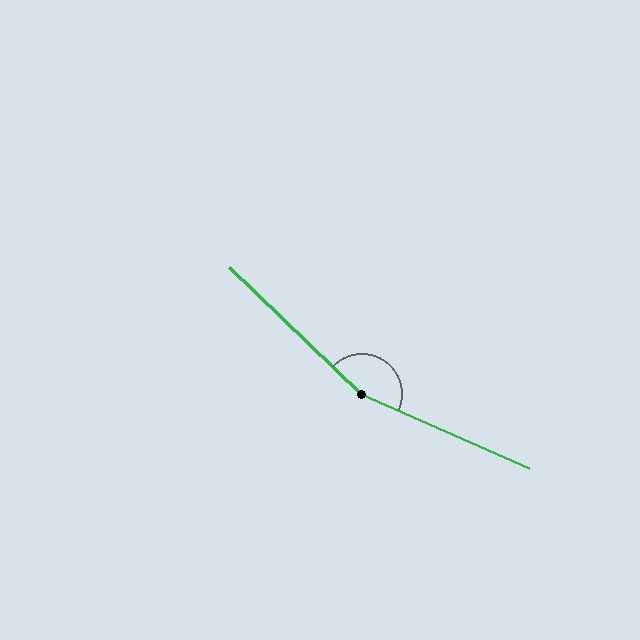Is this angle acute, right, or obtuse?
It is obtuse.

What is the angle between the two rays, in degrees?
Approximately 160 degrees.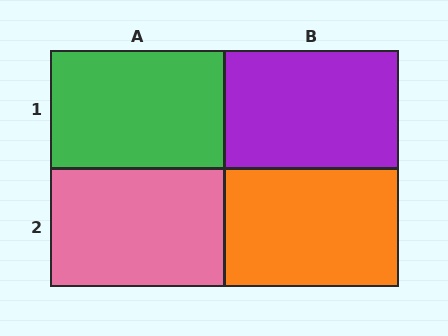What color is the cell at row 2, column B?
Orange.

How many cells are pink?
1 cell is pink.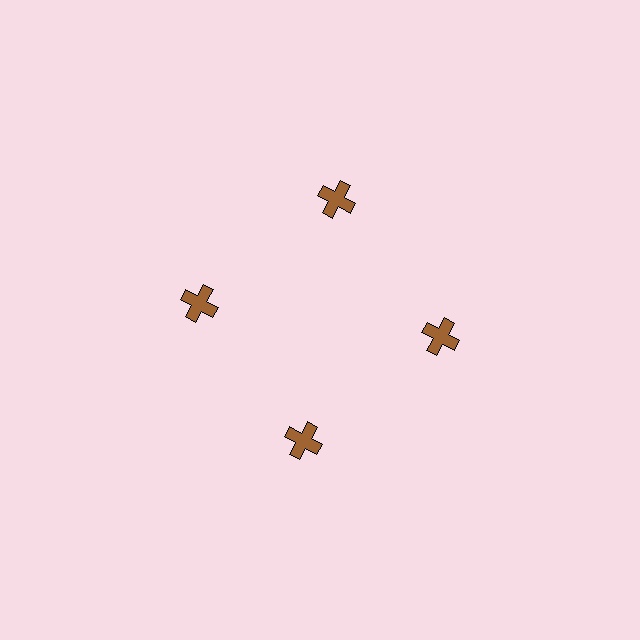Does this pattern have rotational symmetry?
Yes, this pattern has 4-fold rotational symmetry. It looks the same after rotating 90 degrees around the center.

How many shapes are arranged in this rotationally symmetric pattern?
There are 4 shapes, arranged in 4 groups of 1.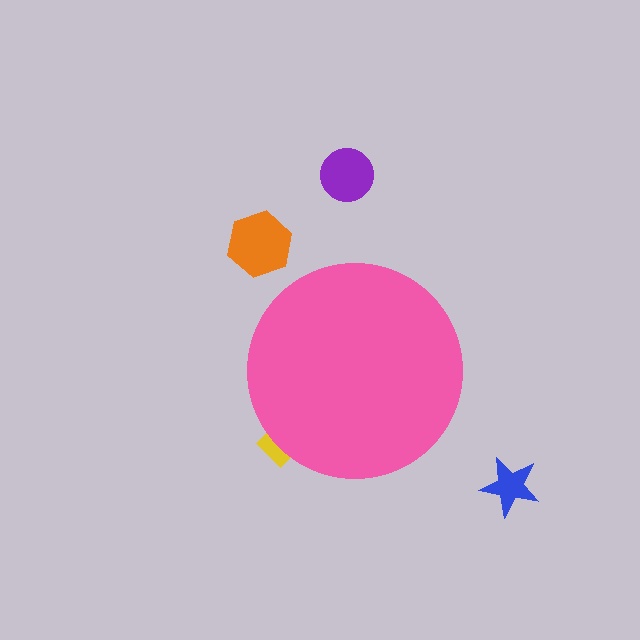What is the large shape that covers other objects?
A pink circle.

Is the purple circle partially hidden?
No, the purple circle is fully visible.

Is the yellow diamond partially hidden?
Yes, the yellow diamond is partially hidden behind the pink circle.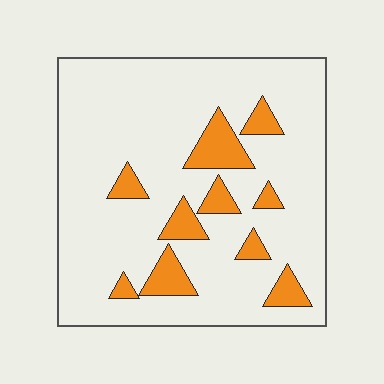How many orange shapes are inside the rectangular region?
10.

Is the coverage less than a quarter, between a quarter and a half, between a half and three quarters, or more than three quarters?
Less than a quarter.